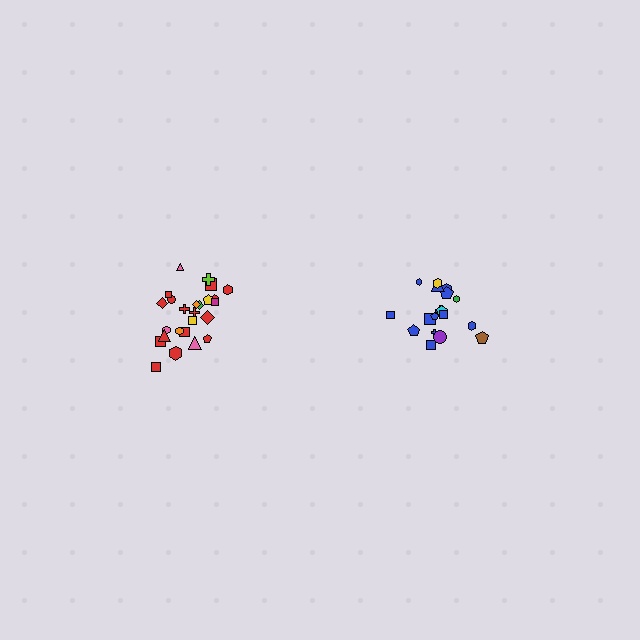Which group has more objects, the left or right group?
The left group.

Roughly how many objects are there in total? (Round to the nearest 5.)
Roughly 45 objects in total.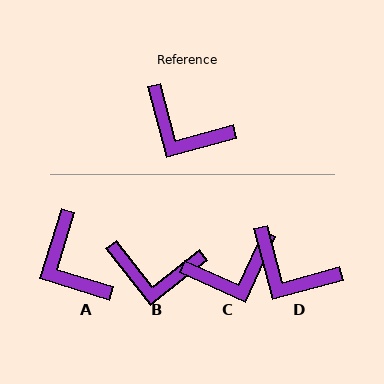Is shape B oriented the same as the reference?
No, it is off by about 24 degrees.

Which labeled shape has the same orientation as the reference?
D.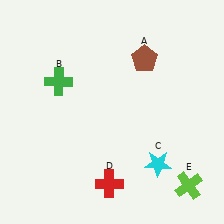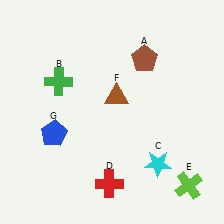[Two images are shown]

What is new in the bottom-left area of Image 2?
A blue pentagon (G) was added in the bottom-left area of Image 2.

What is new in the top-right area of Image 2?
A brown triangle (F) was added in the top-right area of Image 2.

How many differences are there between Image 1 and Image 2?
There are 2 differences between the two images.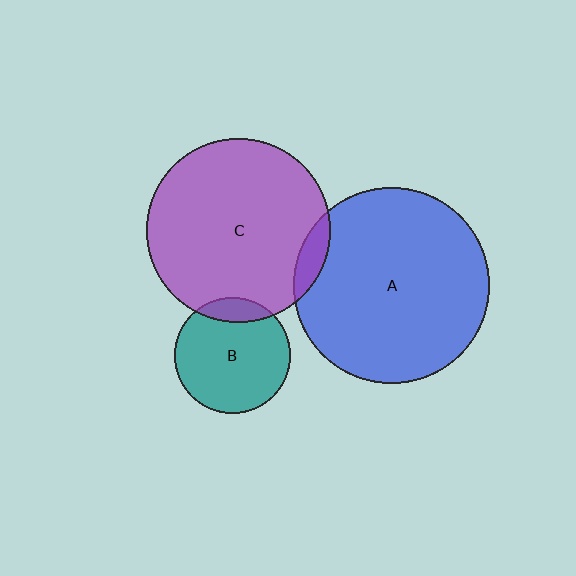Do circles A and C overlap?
Yes.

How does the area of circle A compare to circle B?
Approximately 2.8 times.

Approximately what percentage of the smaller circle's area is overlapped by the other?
Approximately 5%.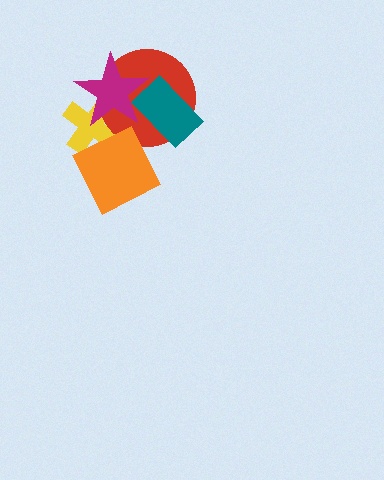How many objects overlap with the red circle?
4 objects overlap with the red circle.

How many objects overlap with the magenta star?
3 objects overlap with the magenta star.